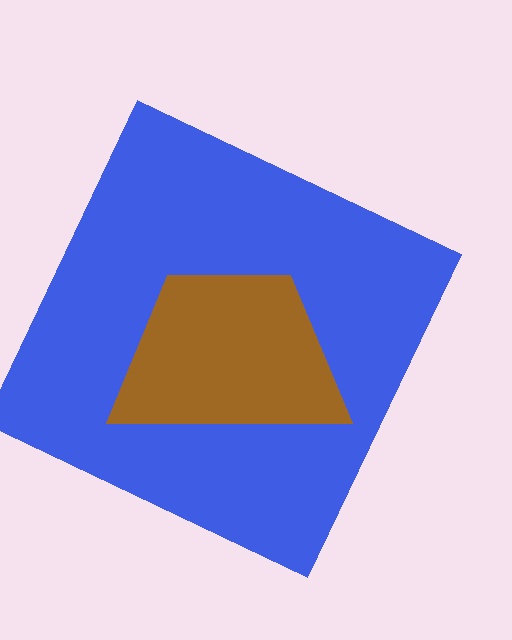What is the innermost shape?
The brown trapezoid.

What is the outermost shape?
The blue square.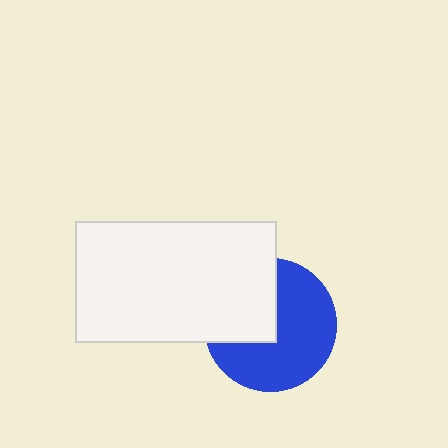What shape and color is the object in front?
The object in front is a white rectangle.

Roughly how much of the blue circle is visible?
About half of it is visible (roughly 62%).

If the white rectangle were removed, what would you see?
You would see the complete blue circle.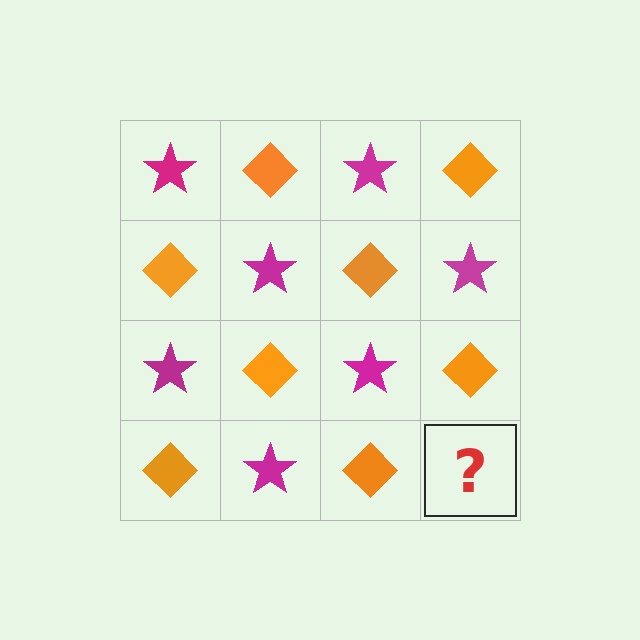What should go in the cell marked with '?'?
The missing cell should contain a magenta star.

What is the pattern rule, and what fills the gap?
The rule is that it alternates magenta star and orange diamond in a checkerboard pattern. The gap should be filled with a magenta star.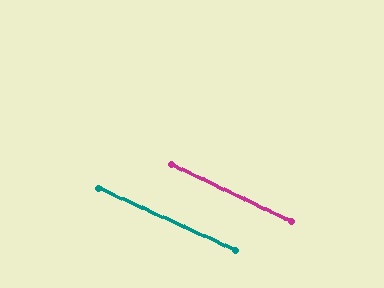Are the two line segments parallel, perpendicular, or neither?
Parallel — their directions differ by only 0.9°.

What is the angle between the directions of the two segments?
Approximately 1 degree.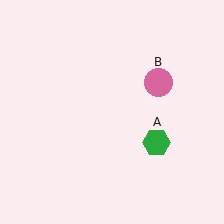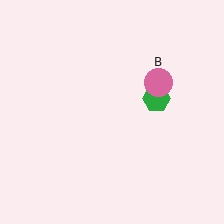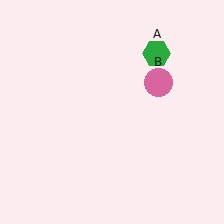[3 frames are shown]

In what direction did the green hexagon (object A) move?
The green hexagon (object A) moved up.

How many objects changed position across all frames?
1 object changed position: green hexagon (object A).